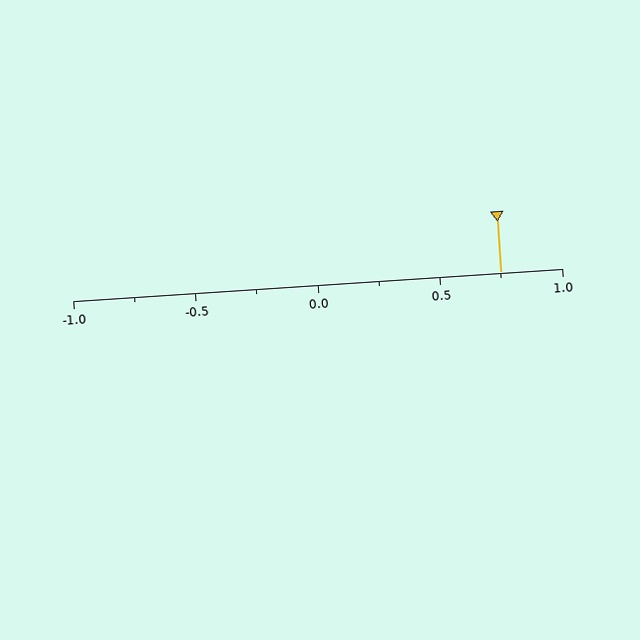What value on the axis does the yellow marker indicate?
The marker indicates approximately 0.75.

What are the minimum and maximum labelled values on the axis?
The axis runs from -1.0 to 1.0.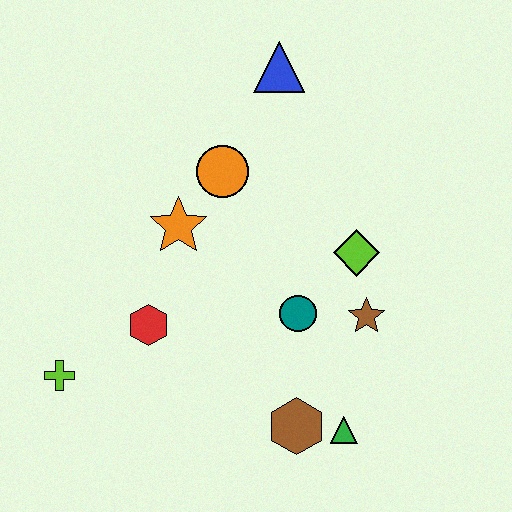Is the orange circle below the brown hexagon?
No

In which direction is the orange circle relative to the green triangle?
The orange circle is above the green triangle.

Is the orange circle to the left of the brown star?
Yes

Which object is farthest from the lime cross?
The blue triangle is farthest from the lime cross.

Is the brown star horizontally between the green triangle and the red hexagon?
No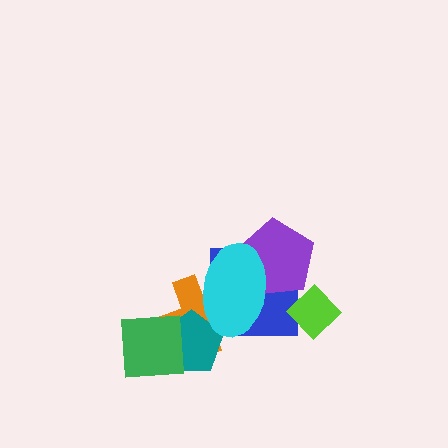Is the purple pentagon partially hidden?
Yes, it is partially covered by another shape.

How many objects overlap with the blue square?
4 objects overlap with the blue square.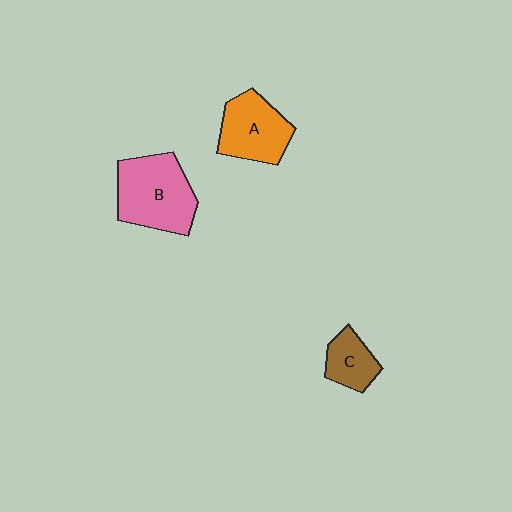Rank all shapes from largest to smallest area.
From largest to smallest: B (pink), A (orange), C (brown).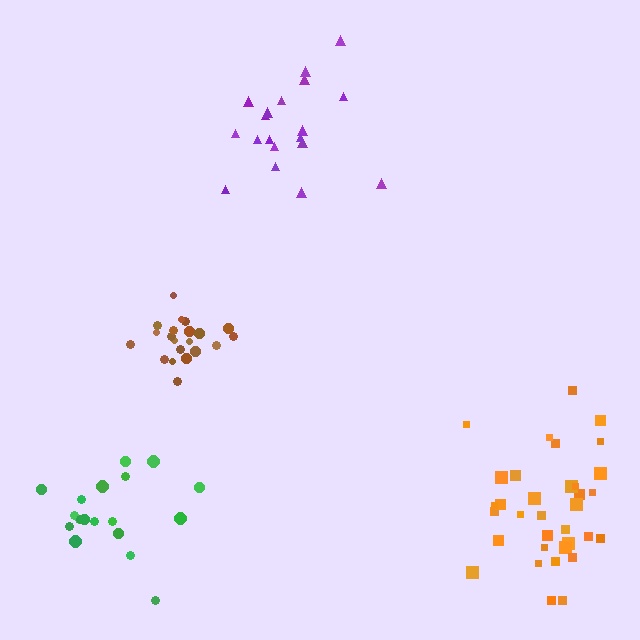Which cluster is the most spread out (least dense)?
Purple.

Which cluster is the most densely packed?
Brown.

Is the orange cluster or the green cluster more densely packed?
Orange.